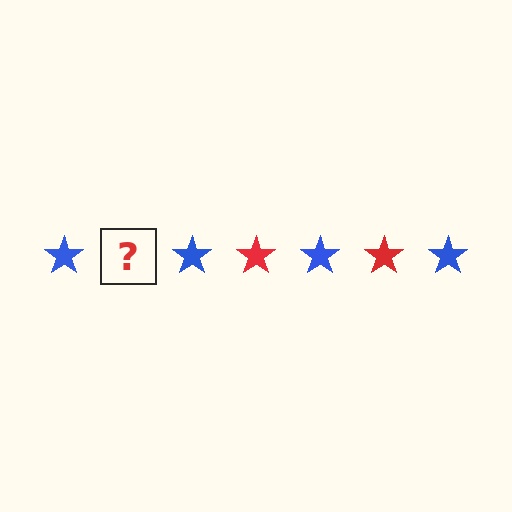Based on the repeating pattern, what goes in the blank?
The blank should be a red star.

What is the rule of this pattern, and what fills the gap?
The rule is that the pattern cycles through blue, red stars. The gap should be filled with a red star.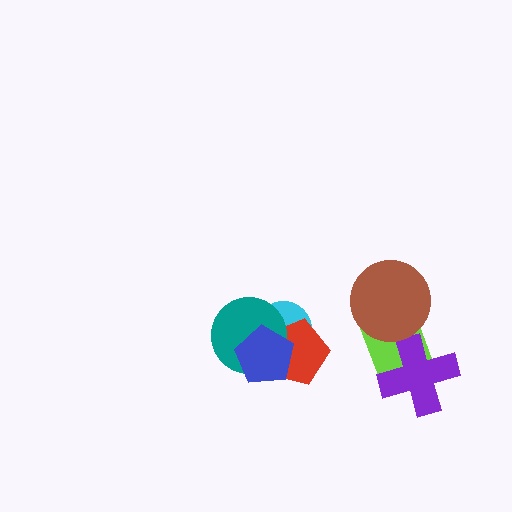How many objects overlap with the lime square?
2 objects overlap with the lime square.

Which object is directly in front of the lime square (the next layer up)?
The purple cross is directly in front of the lime square.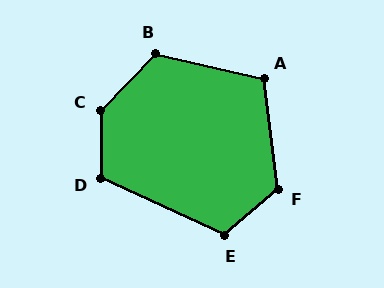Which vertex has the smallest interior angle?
A, at approximately 110 degrees.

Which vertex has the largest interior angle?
C, at approximately 136 degrees.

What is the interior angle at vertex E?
Approximately 114 degrees (obtuse).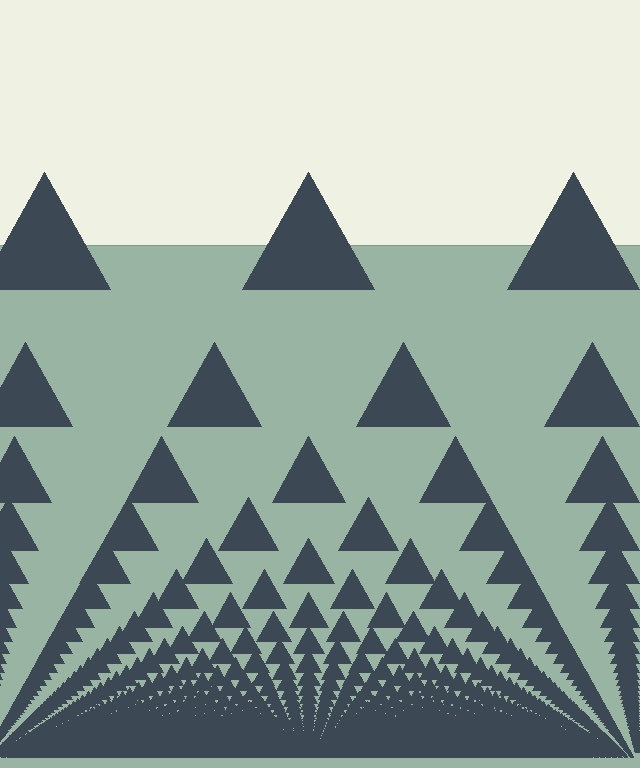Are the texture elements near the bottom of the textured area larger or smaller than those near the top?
Smaller. The gradient is inverted — elements near the bottom are smaller and denser.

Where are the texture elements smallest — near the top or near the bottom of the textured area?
Near the bottom.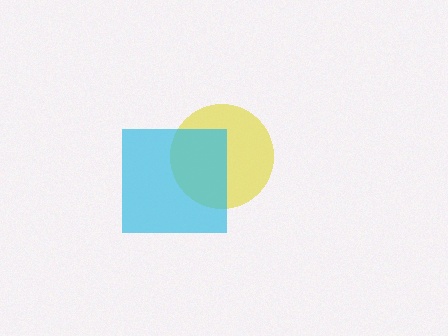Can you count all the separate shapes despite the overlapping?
Yes, there are 2 separate shapes.